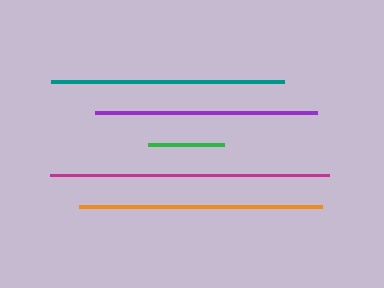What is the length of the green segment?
The green segment is approximately 76 pixels long.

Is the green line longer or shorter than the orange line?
The orange line is longer than the green line.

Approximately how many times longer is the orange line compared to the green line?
The orange line is approximately 3.2 times the length of the green line.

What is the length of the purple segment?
The purple segment is approximately 222 pixels long.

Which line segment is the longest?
The magenta line is the longest at approximately 279 pixels.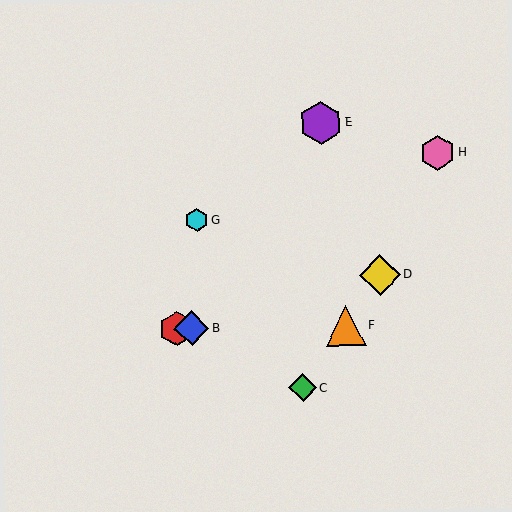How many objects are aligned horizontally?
3 objects (A, B, F) are aligned horizontally.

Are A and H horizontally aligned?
No, A is at y≈329 and H is at y≈153.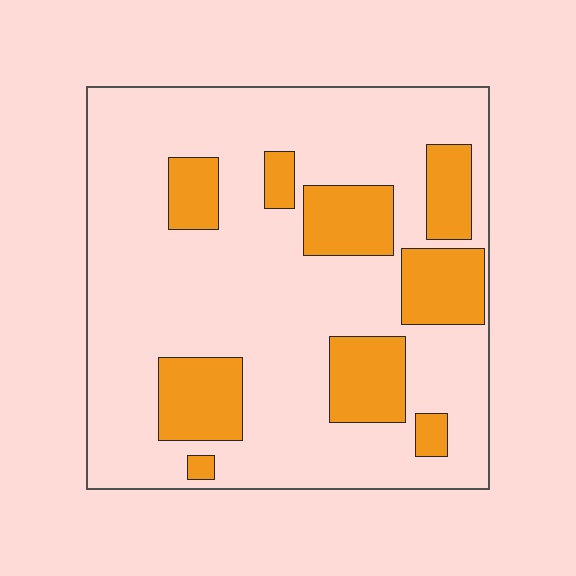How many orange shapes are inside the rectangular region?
9.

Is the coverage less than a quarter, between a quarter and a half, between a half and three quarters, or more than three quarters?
Less than a quarter.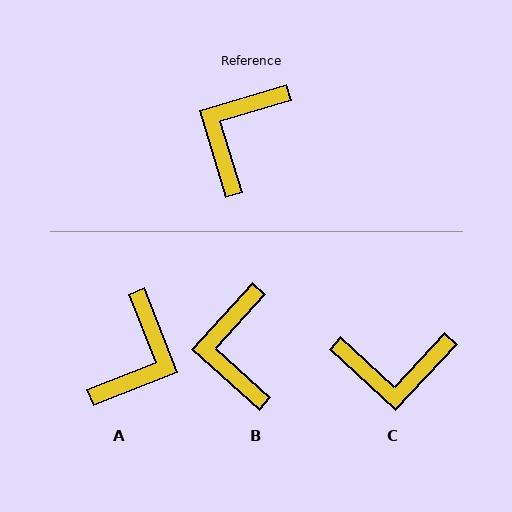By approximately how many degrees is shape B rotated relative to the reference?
Approximately 31 degrees counter-clockwise.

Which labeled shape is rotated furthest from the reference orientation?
A, about 176 degrees away.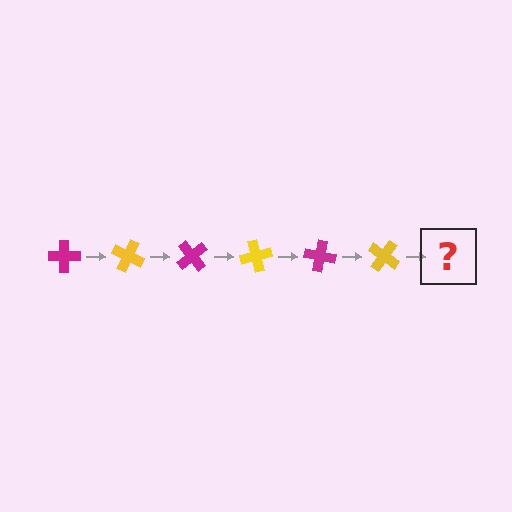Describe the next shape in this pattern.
It should be a magenta cross, rotated 150 degrees from the start.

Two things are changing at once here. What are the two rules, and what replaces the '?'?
The two rules are that it rotates 25 degrees each step and the color cycles through magenta and yellow. The '?' should be a magenta cross, rotated 150 degrees from the start.